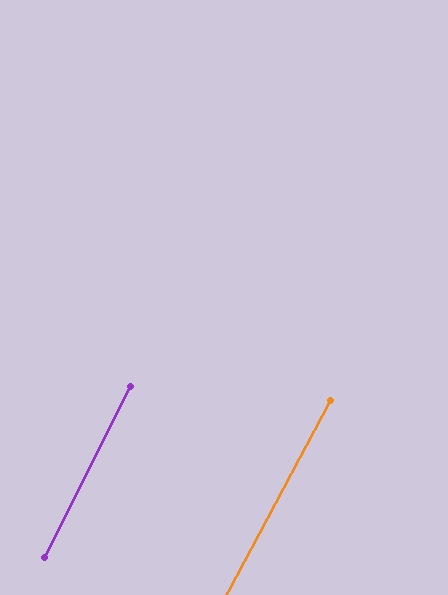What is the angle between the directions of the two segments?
Approximately 2 degrees.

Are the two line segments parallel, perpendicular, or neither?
Parallel — their directions differ by only 1.5°.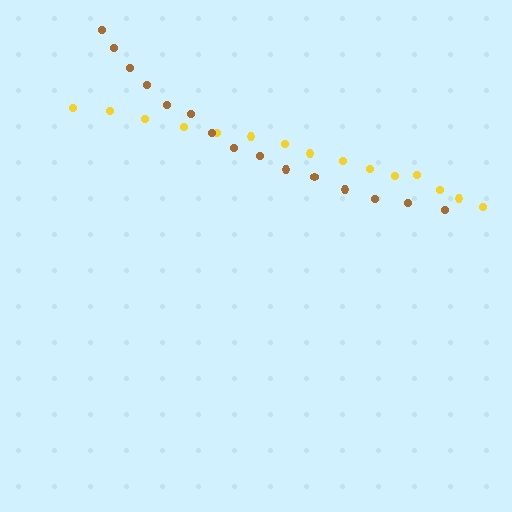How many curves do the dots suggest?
There are 2 distinct paths.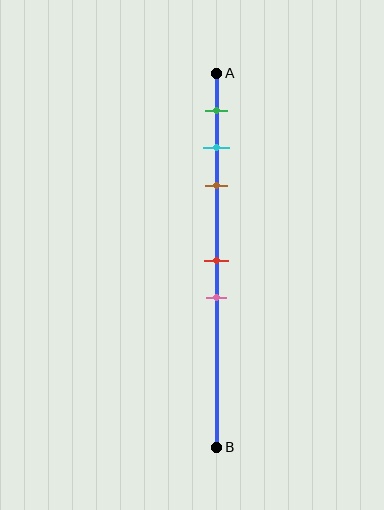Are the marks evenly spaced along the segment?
No, the marks are not evenly spaced.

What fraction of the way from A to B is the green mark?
The green mark is approximately 10% (0.1) of the way from A to B.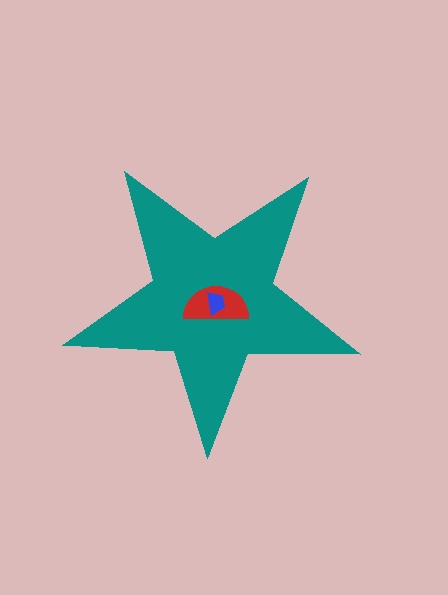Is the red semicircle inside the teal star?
Yes.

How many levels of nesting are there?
3.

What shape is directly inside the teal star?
The red semicircle.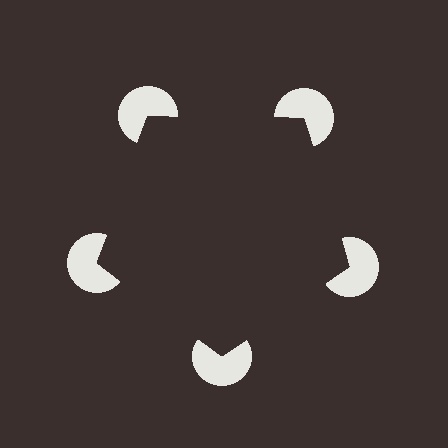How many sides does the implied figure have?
5 sides.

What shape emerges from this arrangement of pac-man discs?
An illusory pentagon — its edges are inferred from the aligned wedge cuts in the pac-man discs, not physically drawn.